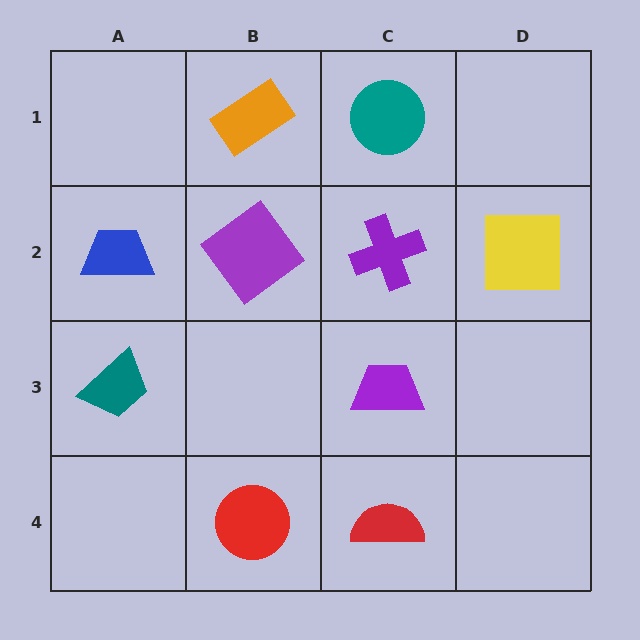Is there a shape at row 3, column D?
No, that cell is empty.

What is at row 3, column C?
A purple trapezoid.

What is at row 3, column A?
A teal trapezoid.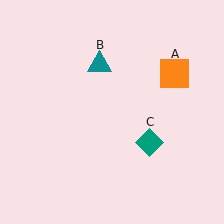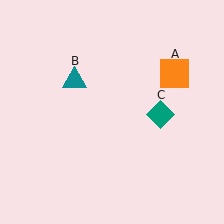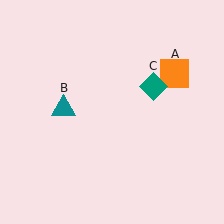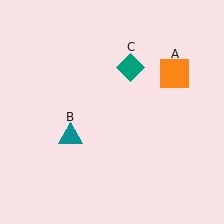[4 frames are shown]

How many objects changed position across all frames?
2 objects changed position: teal triangle (object B), teal diamond (object C).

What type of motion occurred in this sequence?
The teal triangle (object B), teal diamond (object C) rotated counterclockwise around the center of the scene.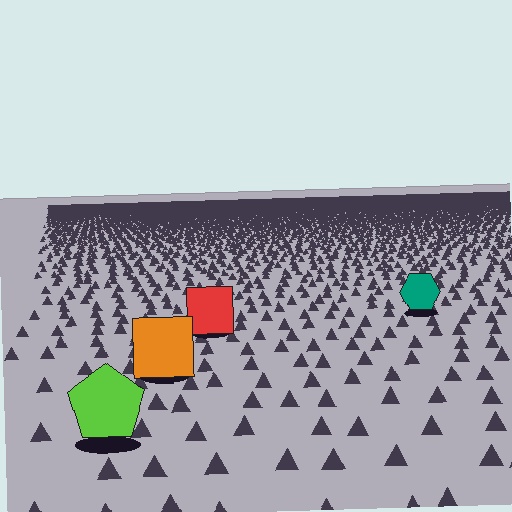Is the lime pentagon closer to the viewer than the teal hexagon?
Yes. The lime pentagon is closer — you can tell from the texture gradient: the ground texture is coarser near it.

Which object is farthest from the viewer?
The teal hexagon is farthest from the viewer. It appears smaller and the ground texture around it is denser.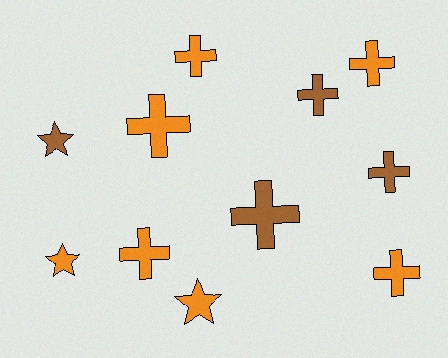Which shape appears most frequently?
Cross, with 8 objects.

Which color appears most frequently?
Orange, with 7 objects.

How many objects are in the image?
There are 11 objects.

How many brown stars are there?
There is 1 brown star.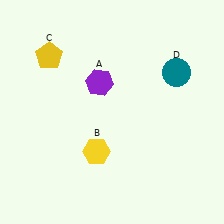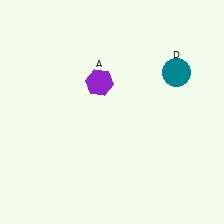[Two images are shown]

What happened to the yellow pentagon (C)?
The yellow pentagon (C) was removed in Image 2. It was in the top-left area of Image 1.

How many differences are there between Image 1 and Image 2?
There are 2 differences between the two images.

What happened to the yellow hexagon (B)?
The yellow hexagon (B) was removed in Image 2. It was in the bottom-left area of Image 1.